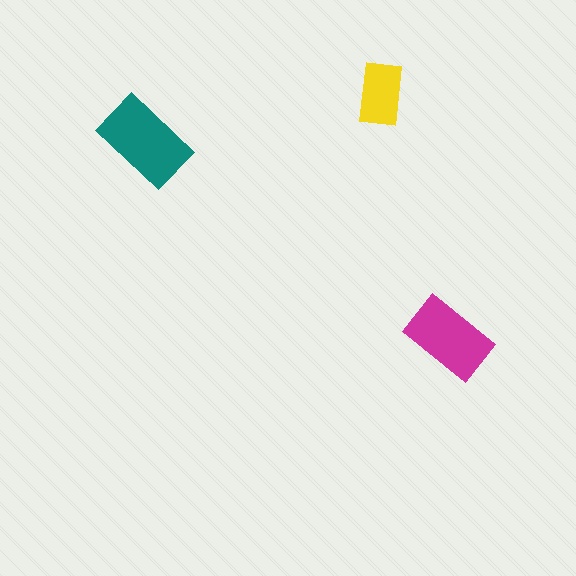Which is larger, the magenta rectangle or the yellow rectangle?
The magenta one.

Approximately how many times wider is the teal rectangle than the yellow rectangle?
About 1.5 times wider.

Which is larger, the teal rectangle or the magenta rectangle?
The teal one.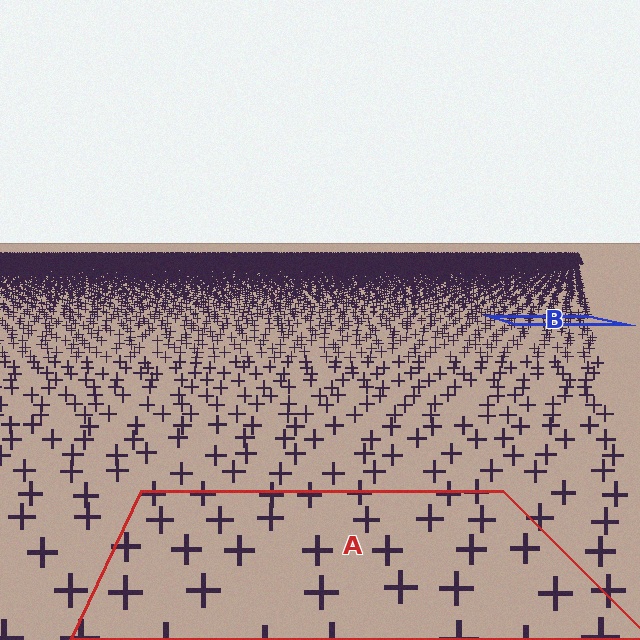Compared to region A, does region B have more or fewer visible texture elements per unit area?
Region B has more texture elements per unit area — they are packed more densely because it is farther away.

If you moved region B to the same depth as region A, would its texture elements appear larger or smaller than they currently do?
They would appear larger. At a closer depth, the same texture elements are projected at a bigger on-screen size.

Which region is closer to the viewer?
Region A is closer. The texture elements there are larger and more spread out.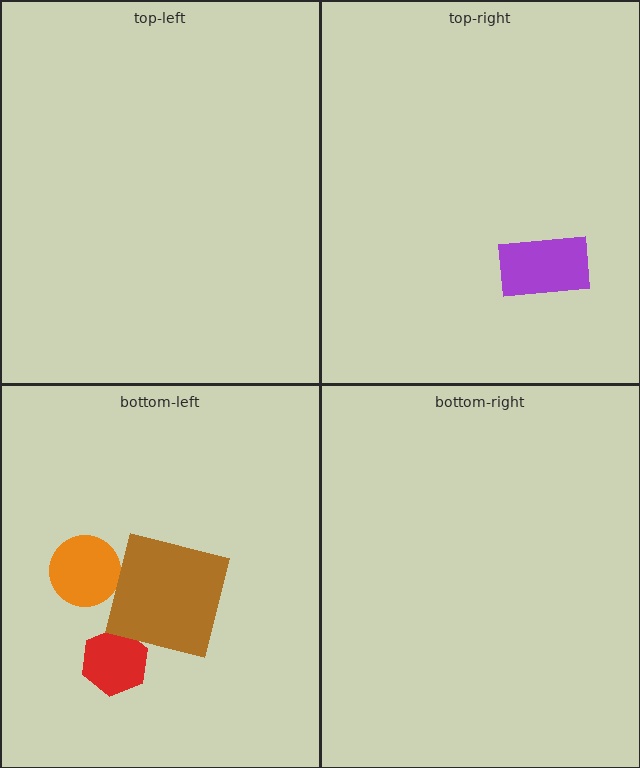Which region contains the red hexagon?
The bottom-left region.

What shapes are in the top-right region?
The purple rectangle.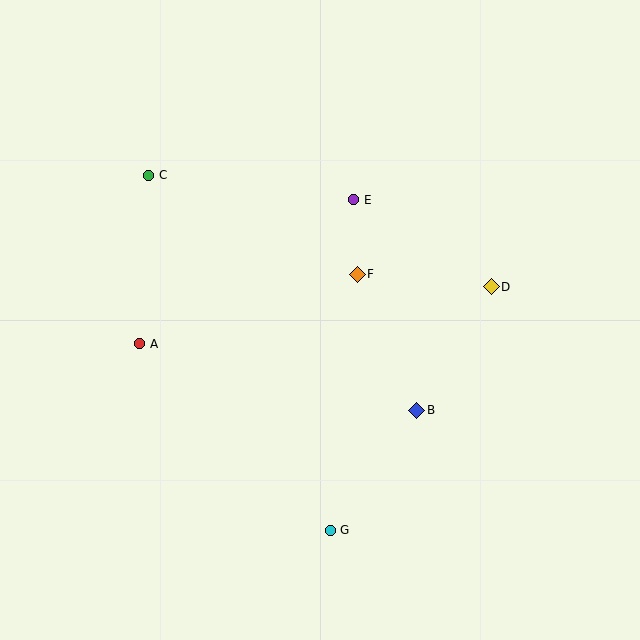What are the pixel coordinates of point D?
Point D is at (491, 287).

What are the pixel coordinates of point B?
Point B is at (417, 410).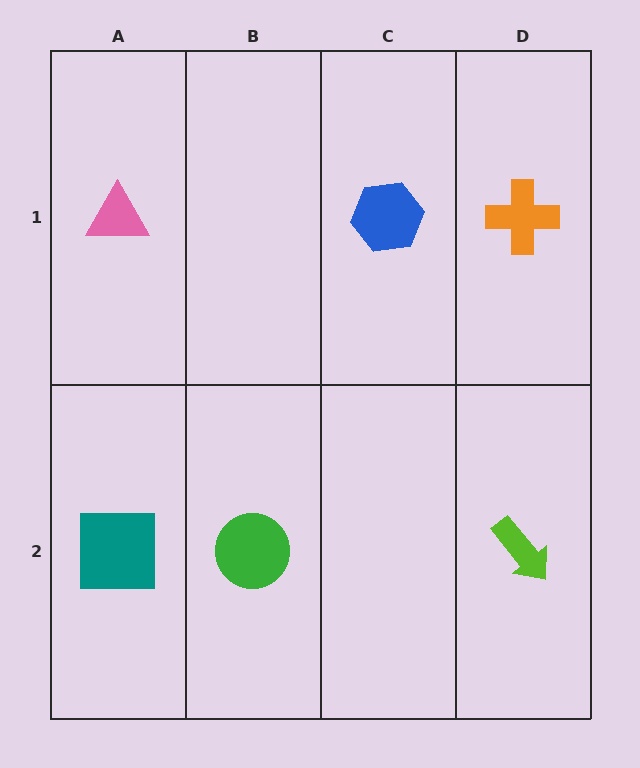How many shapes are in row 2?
3 shapes.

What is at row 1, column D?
An orange cross.